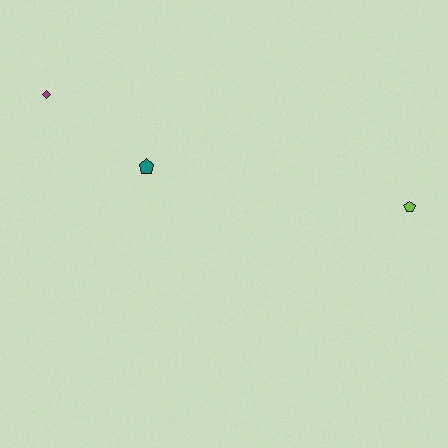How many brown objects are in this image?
There are no brown objects.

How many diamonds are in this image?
There is 1 diamond.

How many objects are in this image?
There are 3 objects.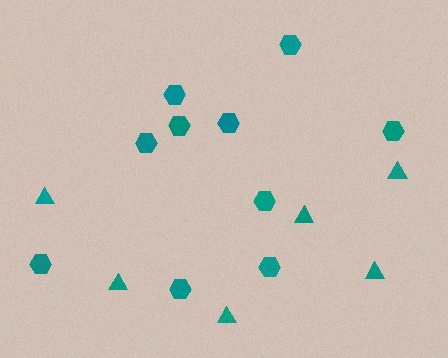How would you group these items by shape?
There are 2 groups: one group of triangles (6) and one group of hexagons (10).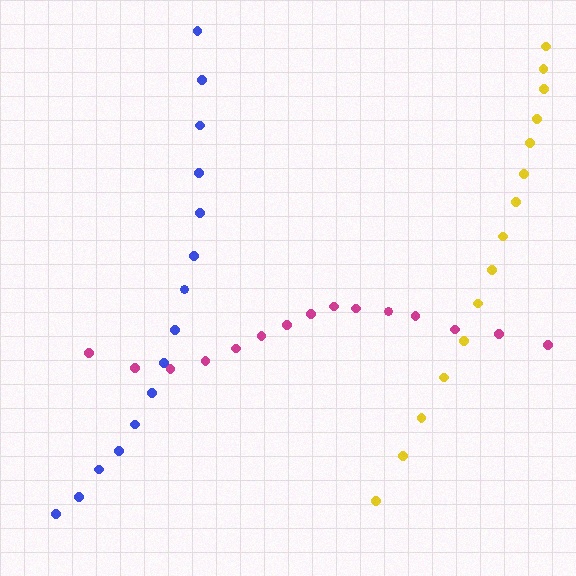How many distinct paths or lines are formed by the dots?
There are 3 distinct paths.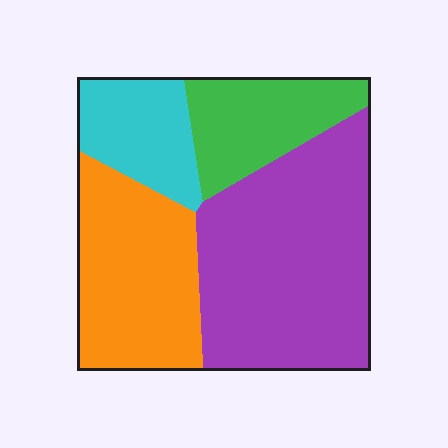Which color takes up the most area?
Purple, at roughly 45%.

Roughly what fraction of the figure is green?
Green covers around 15% of the figure.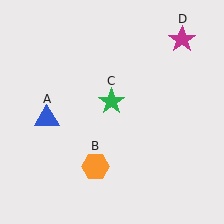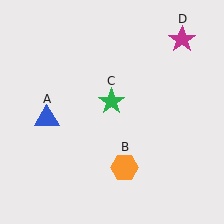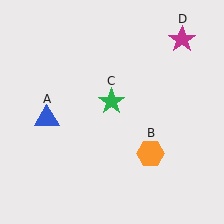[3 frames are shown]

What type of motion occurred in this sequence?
The orange hexagon (object B) rotated counterclockwise around the center of the scene.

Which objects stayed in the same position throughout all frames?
Blue triangle (object A) and green star (object C) and magenta star (object D) remained stationary.